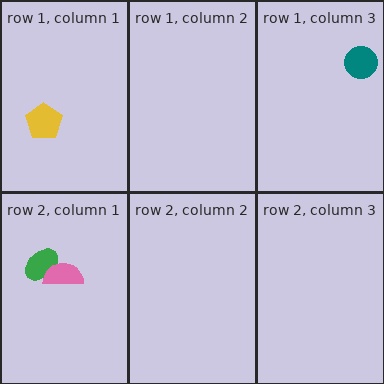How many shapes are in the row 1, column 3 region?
1.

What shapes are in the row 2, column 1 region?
The green ellipse, the pink semicircle.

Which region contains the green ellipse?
The row 2, column 1 region.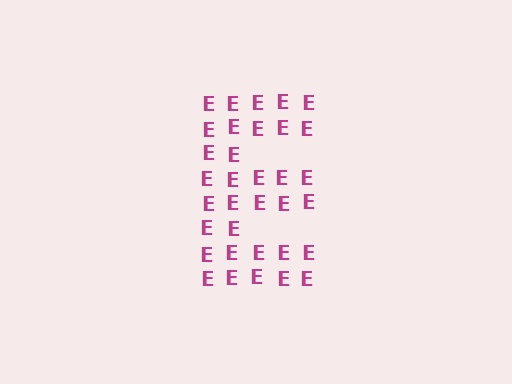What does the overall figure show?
The overall figure shows the letter E.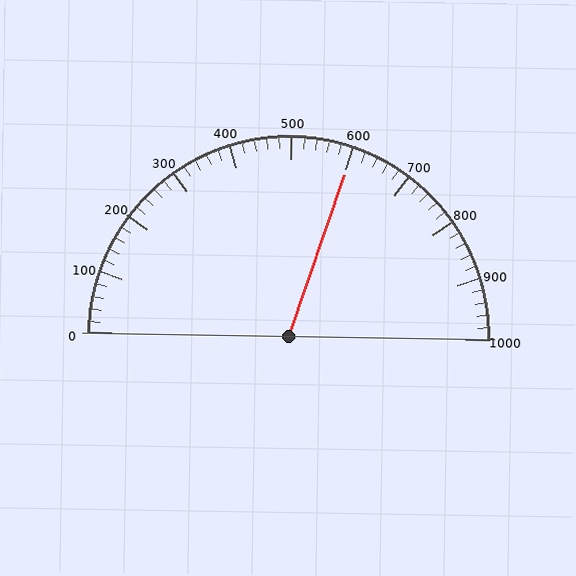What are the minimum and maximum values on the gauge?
The gauge ranges from 0 to 1000.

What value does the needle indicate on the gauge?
The needle indicates approximately 600.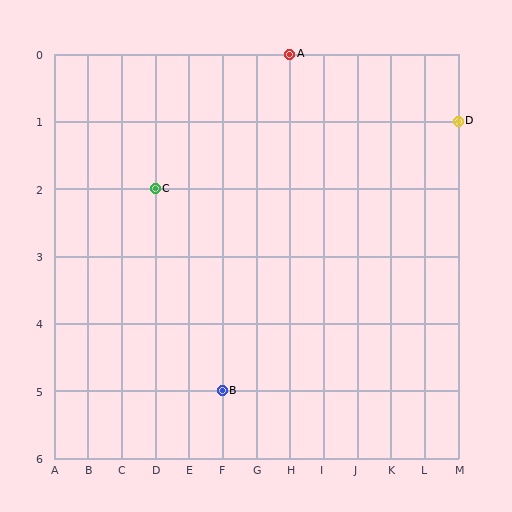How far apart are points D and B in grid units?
Points D and B are 7 columns and 4 rows apart (about 8.1 grid units diagonally).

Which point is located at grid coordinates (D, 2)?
Point C is at (D, 2).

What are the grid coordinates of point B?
Point B is at grid coordinates (F, 5).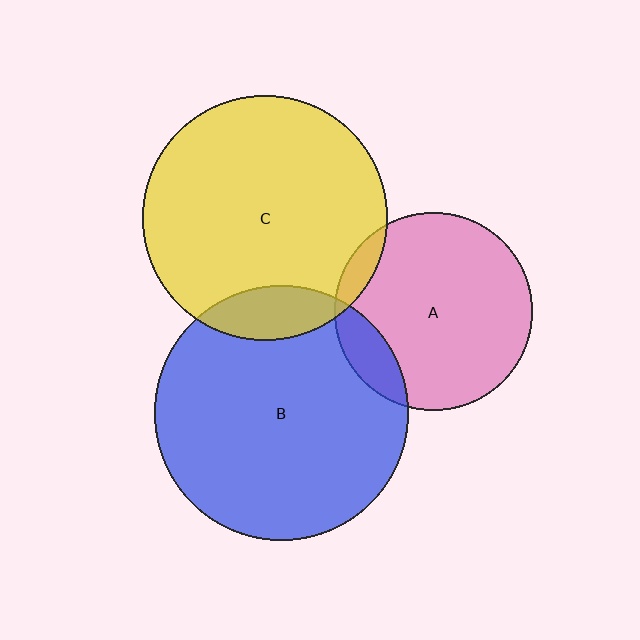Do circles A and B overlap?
Yes.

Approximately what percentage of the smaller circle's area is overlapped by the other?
Approximately 15%.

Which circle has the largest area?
Circle B (blue).